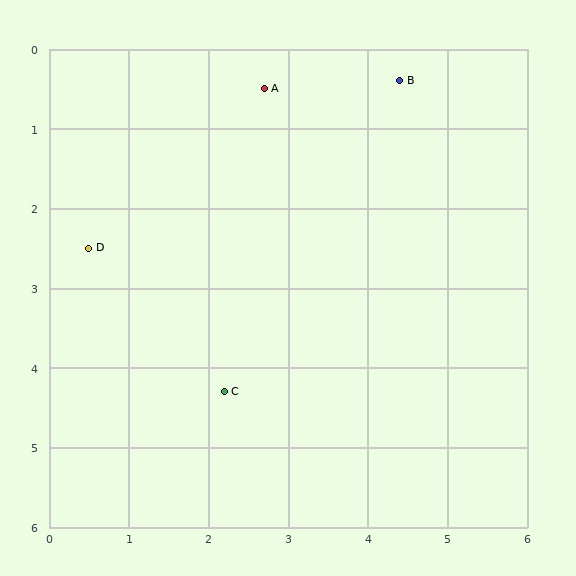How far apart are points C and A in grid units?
Points C and A are about 3.8 grid units apart.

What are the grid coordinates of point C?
Point C is at approximately (2.2, 4.3).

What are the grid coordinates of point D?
Point D is at approximately (0.5, 2.5).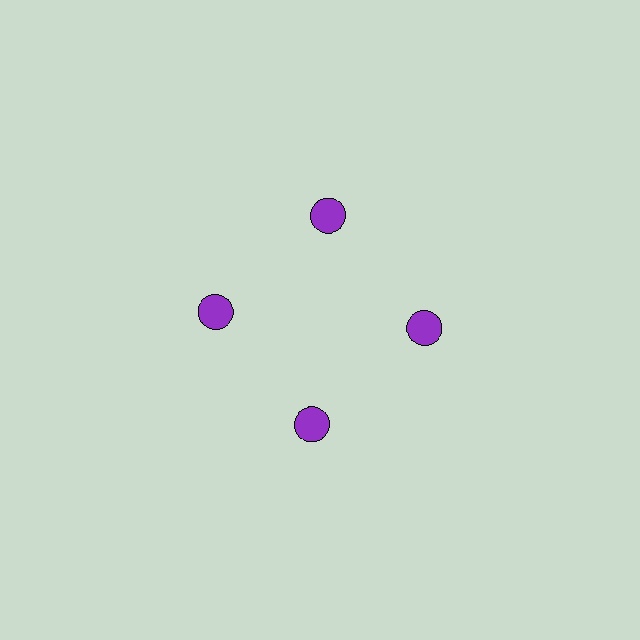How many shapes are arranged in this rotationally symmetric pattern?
There are 4 shapes, arranged in 4 groups of 1.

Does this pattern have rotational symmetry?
Yes, this pattern has 4-fold rotational symmetry. It looks the same after rotating 90 degrees around the center.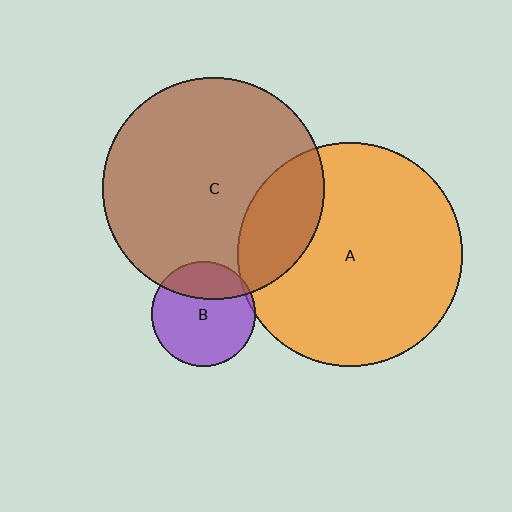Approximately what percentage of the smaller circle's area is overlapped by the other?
Approximately 20%.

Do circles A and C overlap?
Yes.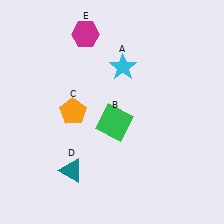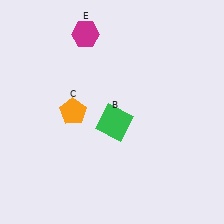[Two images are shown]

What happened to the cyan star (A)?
The cyan star (A) was removed in Image 2. It was in the top-right area of Image 1.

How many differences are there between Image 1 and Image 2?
There are 2 differences between the two images.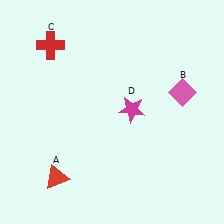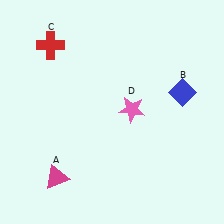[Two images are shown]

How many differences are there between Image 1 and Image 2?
There are 3 differences between the two images.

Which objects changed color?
A changed from red to magenta. B changed from pink to blue. D changed from magenta to pink.